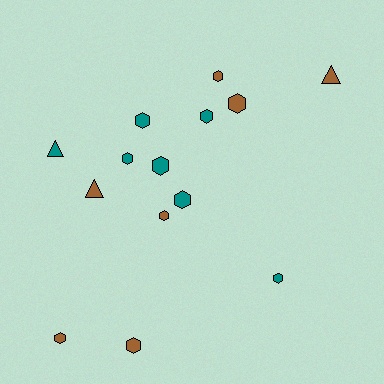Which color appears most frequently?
Brown, with 7 objects.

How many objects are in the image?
There are 14 objects.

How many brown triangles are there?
There are 2 brown triangles.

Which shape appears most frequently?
Hexagon, with 11 objects.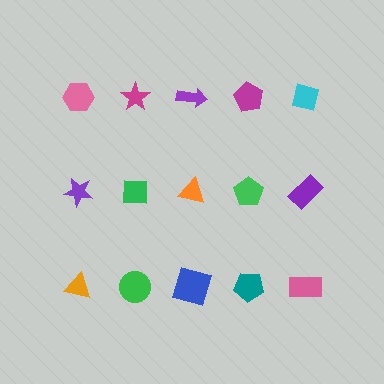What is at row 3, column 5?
A pink rectangle.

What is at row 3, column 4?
A teal pentagon.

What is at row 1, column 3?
A purple arrow.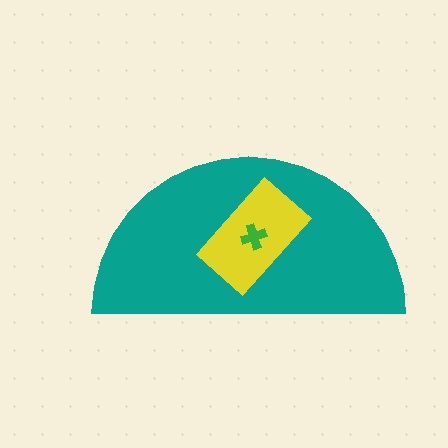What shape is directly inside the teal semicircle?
The yellow rectangle.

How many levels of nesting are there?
3.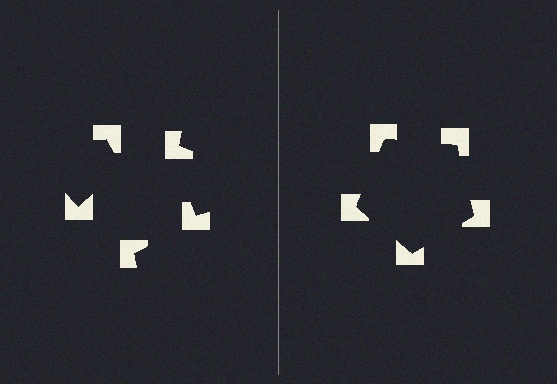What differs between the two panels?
The notched squares are positioned identically on both sides; only the wedge orientations differ. On the right they align to a pentagon; on the left they are misaligned.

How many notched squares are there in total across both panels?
10 — 5 on each side.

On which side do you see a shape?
An illusory pentagon appears on the right side. On the left side the wedge cuts are rotated, so no coherent shape forms.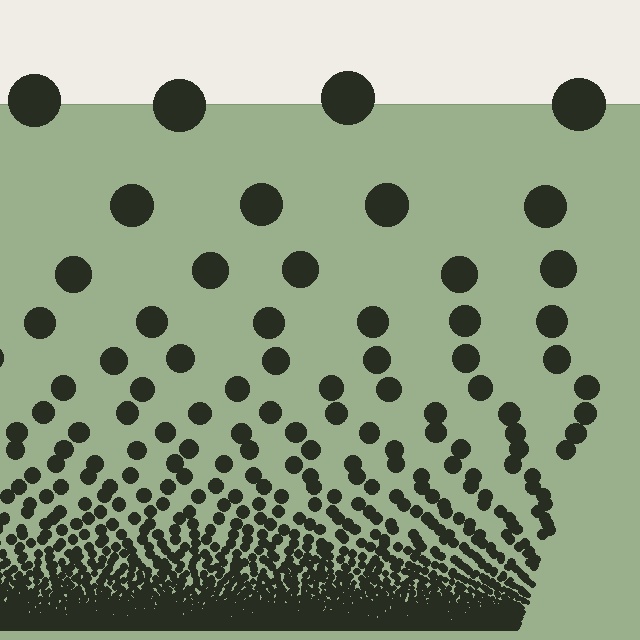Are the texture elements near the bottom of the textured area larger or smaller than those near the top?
Smaller. The gradient is inverted — elements near the bottom are smaller and denser.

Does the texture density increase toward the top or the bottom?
Density increases toward the bottom.